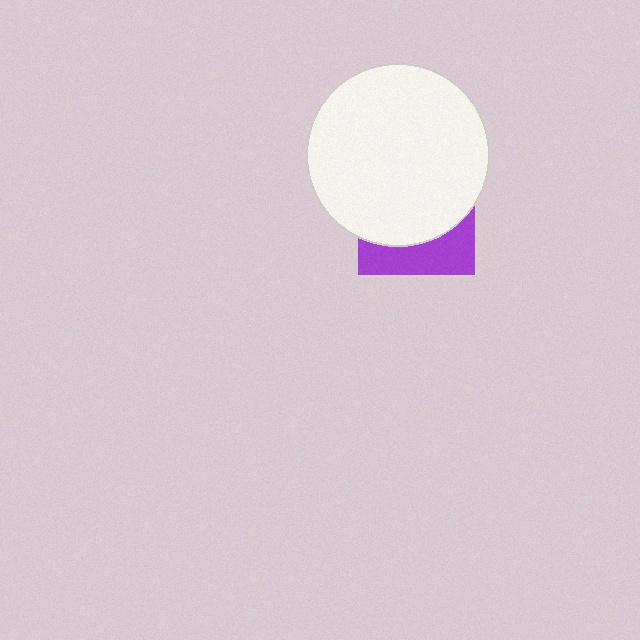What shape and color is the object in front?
The object in front is a white circle.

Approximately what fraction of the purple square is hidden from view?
Roughly 67% of the purple square is hidden behind the white circle.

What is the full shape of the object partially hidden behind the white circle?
The partially hidden object is a purple square.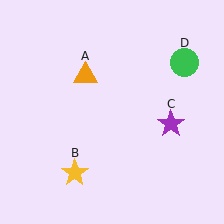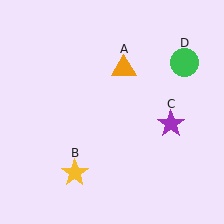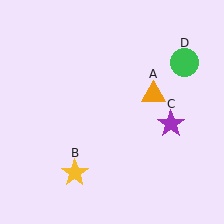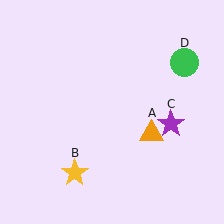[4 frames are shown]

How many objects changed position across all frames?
1 object changed position: orange triangle (object A).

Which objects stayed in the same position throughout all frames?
Yellow star (object B) and purple star (object C) and green circle (object D) remained stationary.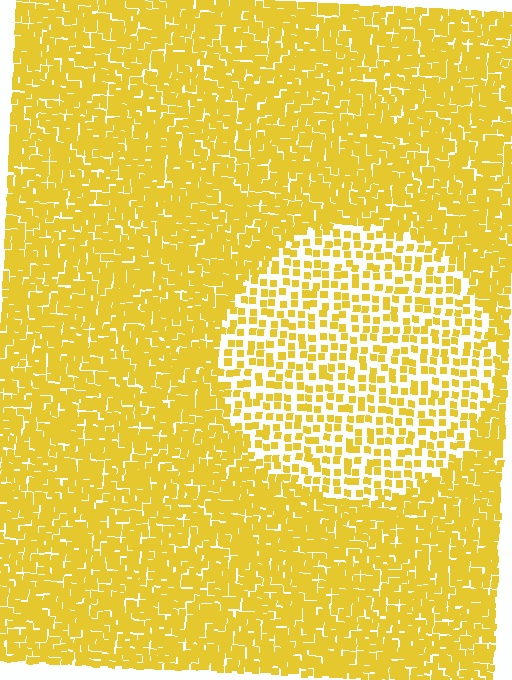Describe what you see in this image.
The image contains small yellow elements arranged at two different densities. A circle-shaped region is visible where the elements are less densely packed than the surrounding area.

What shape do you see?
I see a circle.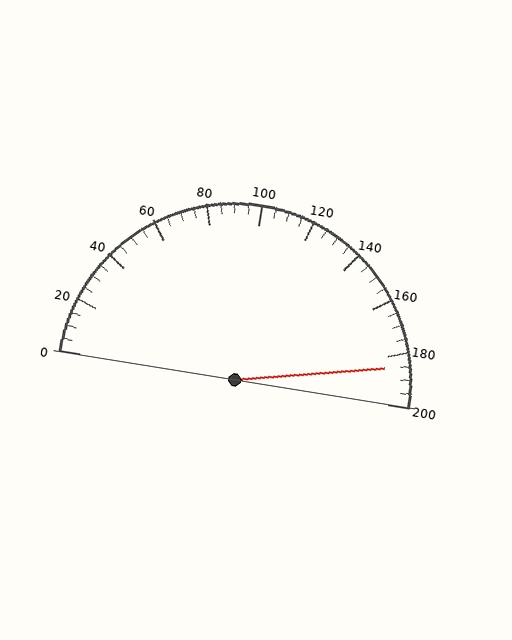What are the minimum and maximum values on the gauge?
The gauge ranges from 0 to 200.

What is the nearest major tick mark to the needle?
The nearest major tick mark is 180.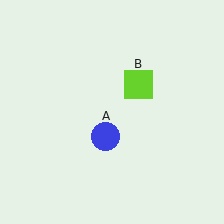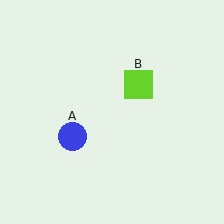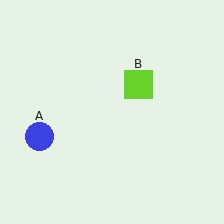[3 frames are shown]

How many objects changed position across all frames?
1 object changed position: blue circle (object A).